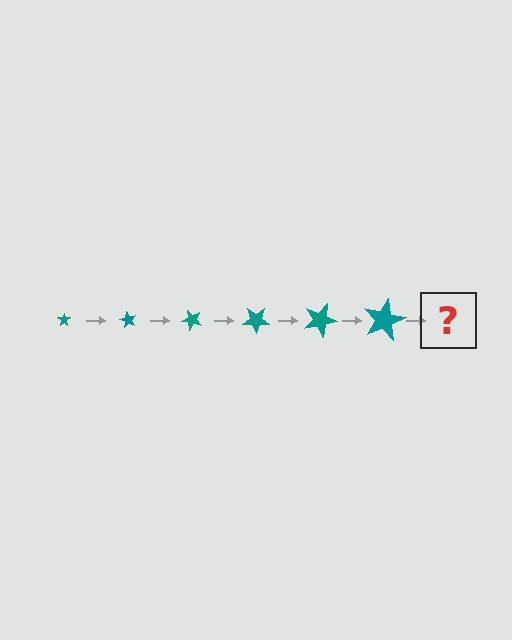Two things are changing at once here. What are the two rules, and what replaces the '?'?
The two rules are that the star grows larger each step and it rotates 60 degrees each step. The '?' should be a star, larger than the previous one and rotated 360 degrees from the start.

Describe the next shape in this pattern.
It should be a star, larger than the previous one and rotated 360 degrees from the start.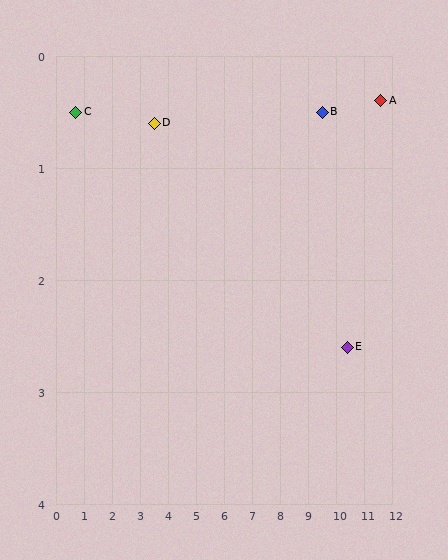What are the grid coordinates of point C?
Point C is at approximately (0.7, 0.5).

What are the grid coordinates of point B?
Point B is at approximately (9.5, 0.5).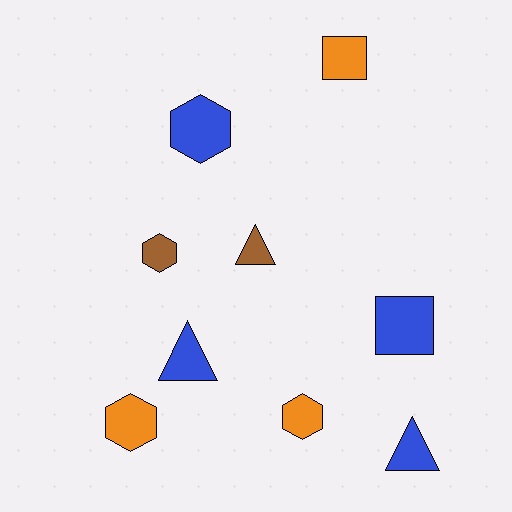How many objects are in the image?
There are 9 objects.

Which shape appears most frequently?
Hexagon, with 4 objects.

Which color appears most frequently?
Blue, with 4 objects.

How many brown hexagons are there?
There is 1 brown hexagon.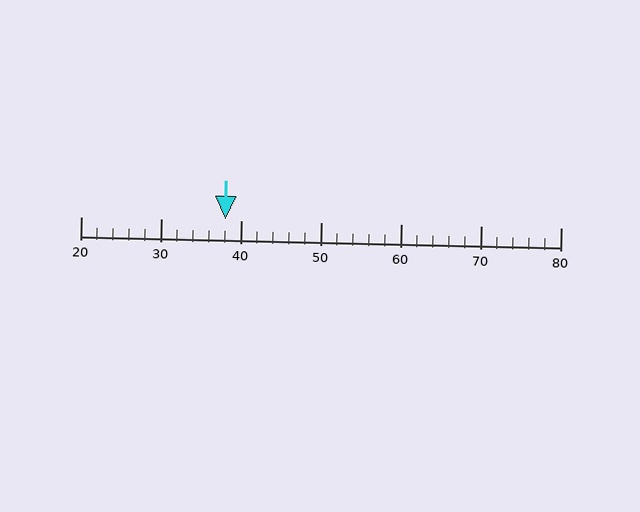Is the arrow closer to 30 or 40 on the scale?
The arrow is closer to 40.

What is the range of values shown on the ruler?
The ruler shows values from 20 to 80.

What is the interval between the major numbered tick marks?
The major tick marks are spaced 10 units apart.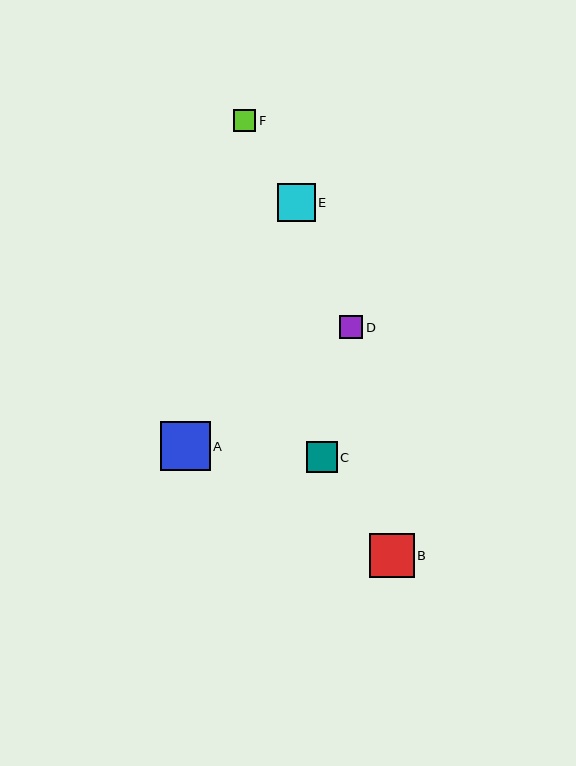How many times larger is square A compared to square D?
Square A is approximately 2.1 times the size of square D.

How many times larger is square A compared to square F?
Square A is approximately 2.3 times the size of square F.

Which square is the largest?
Square A is the largest with a size of approximately 50 pixels.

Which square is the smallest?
Square F is the smallest with a size of approximately 22 pixels.